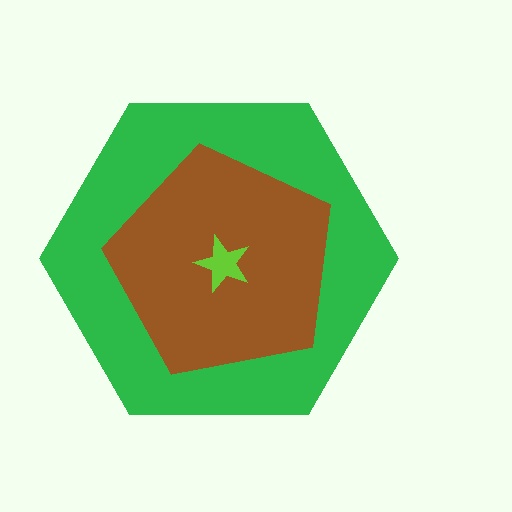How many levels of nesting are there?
3.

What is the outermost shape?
The green hexagon.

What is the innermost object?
The lime star.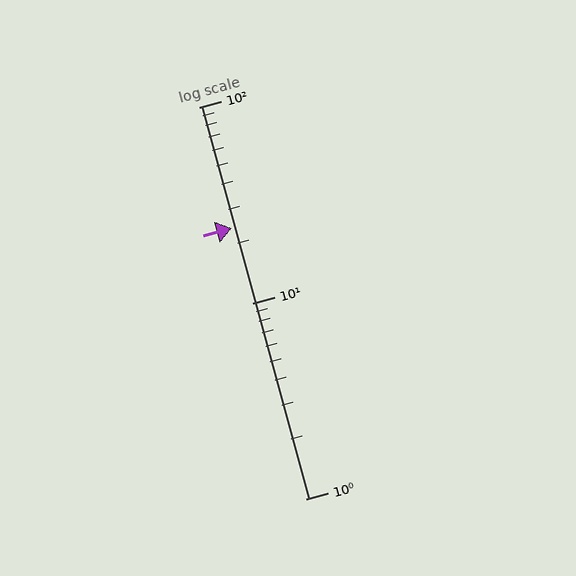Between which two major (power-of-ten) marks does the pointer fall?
The pointer is between 10 and 100.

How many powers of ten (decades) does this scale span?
The scale spans 2 decades, from 1 to 100.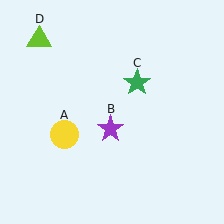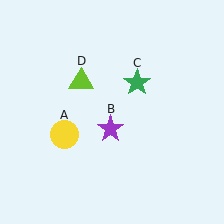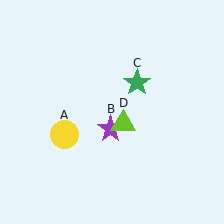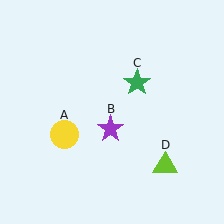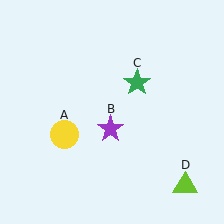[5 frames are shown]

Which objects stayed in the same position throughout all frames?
Yellow circle (object A) and purple star (object B) and green star (object C) remained stationary.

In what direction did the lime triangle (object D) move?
The lime triangle (object D) moved down and to the right.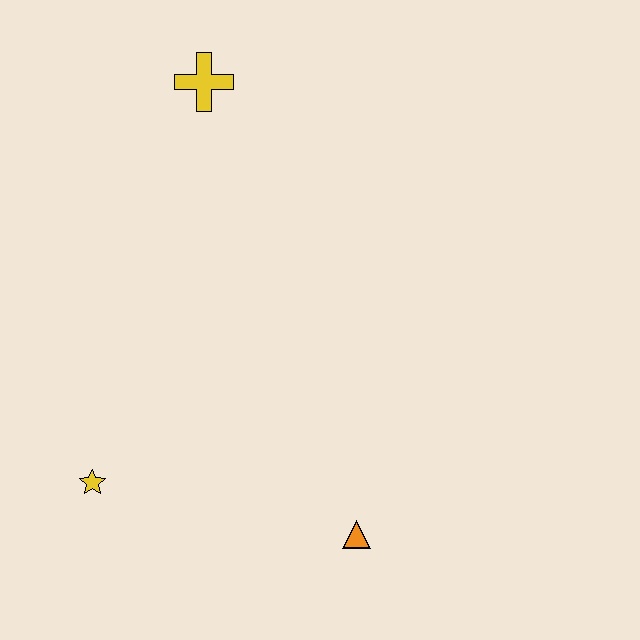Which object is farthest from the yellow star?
The yellow cross is farthest from the yellow star.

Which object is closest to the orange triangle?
The yellow star is closest to the orange triangle.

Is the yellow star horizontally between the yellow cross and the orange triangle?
No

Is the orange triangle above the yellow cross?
No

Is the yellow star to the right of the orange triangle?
No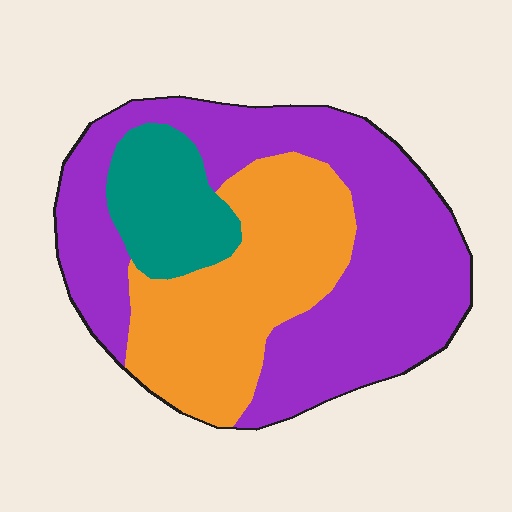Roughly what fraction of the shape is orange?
Orange takes up about one third (1/3) of the shape.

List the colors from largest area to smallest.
From largest to smallest: purple, orange, teal.